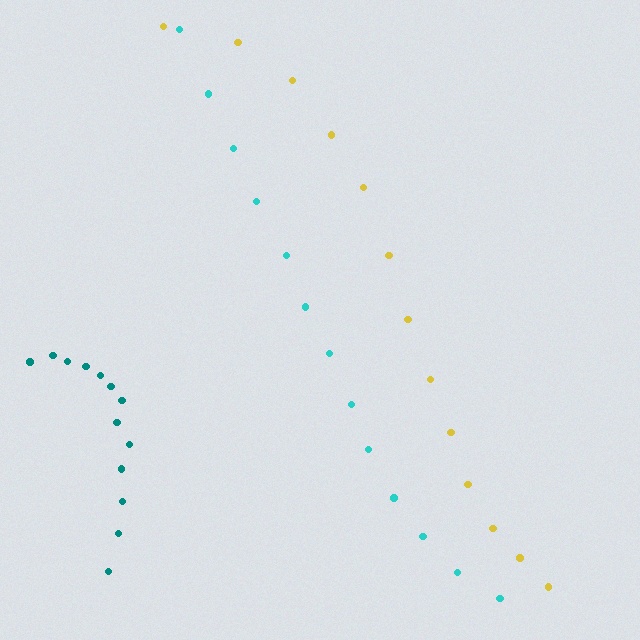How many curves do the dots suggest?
There are 3 distinct paths.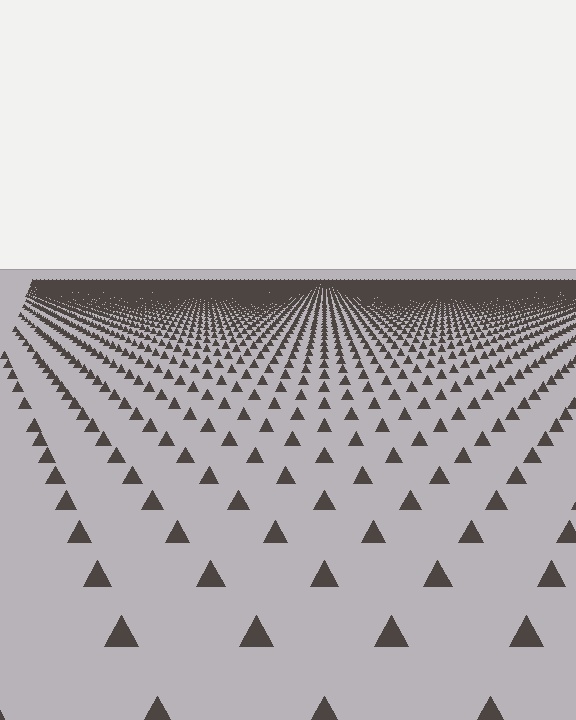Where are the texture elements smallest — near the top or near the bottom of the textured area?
Near the top.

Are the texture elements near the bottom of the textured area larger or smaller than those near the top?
Larger. Near the bottom, elements are closer to the viewer and appear at a bigger on-screen size.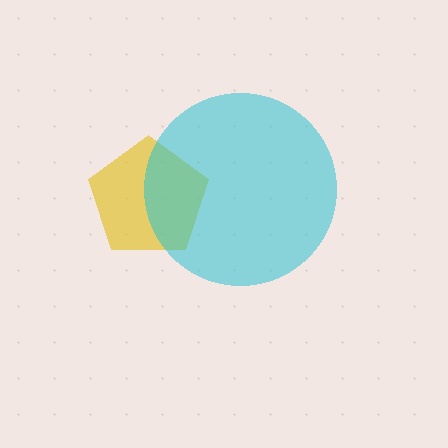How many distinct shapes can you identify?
There are 2 distinct shapes: a yellow pentagon, a cyan circle.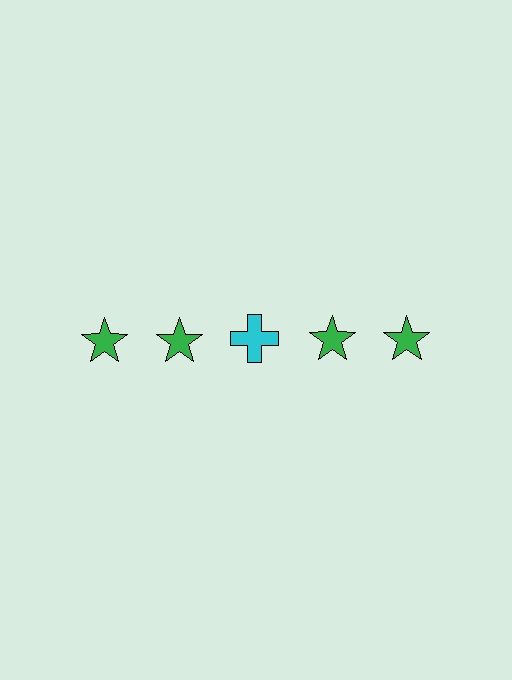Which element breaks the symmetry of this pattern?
The cyan cross in the top row, center column breaks the symmetry. All other shapes are green stars.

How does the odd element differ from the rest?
It differs in both color (cyan instead of green) and shape (cross instead of star).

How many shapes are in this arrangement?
There are 5 shapes arranged in a grid pattern.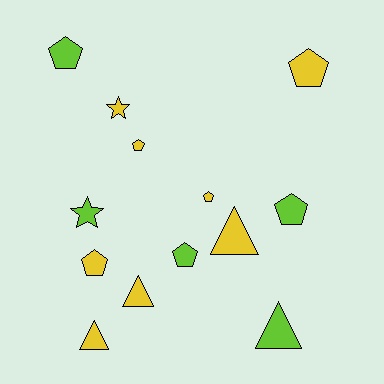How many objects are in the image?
There are 13 objects.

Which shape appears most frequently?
Pentagon, with 7 objects.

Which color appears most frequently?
Yellow, with 8 objects.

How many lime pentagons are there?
There are 3 lime pentagons.